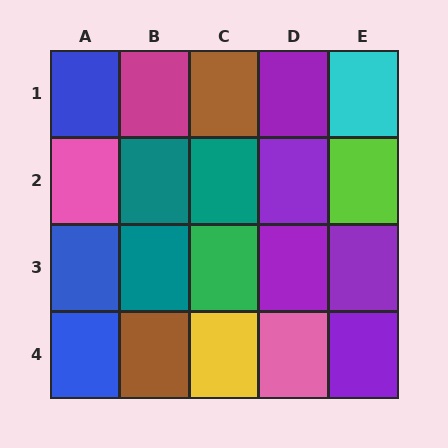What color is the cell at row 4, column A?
Blue.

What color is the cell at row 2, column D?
Purple.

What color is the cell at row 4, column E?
Purple.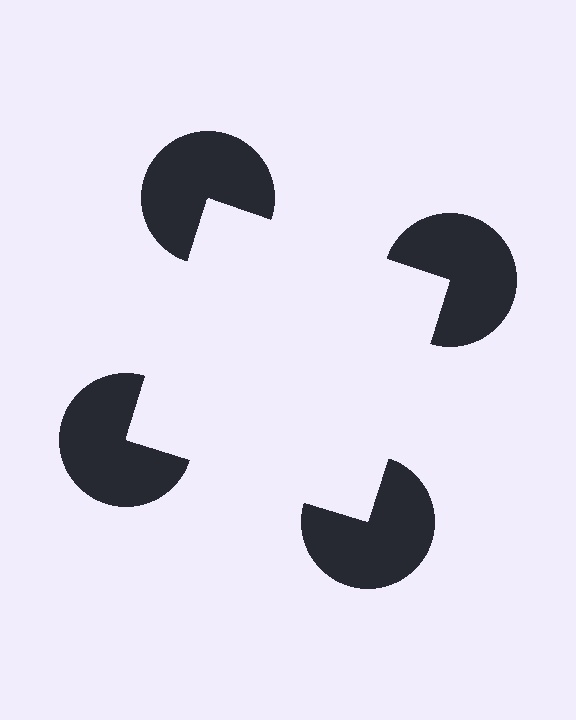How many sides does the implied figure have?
4 sides.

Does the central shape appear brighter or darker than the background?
It typically appears slightly brighter than the background, even though no actual brightness change is drawn.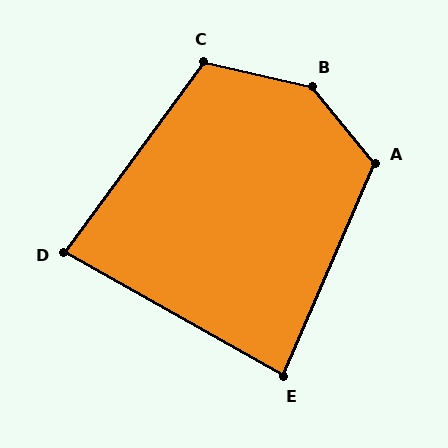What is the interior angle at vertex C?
Approximately 114 degrees (obtuse).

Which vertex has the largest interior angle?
B, at approximately 142 degrees.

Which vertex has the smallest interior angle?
D, at approximately 83 degrees.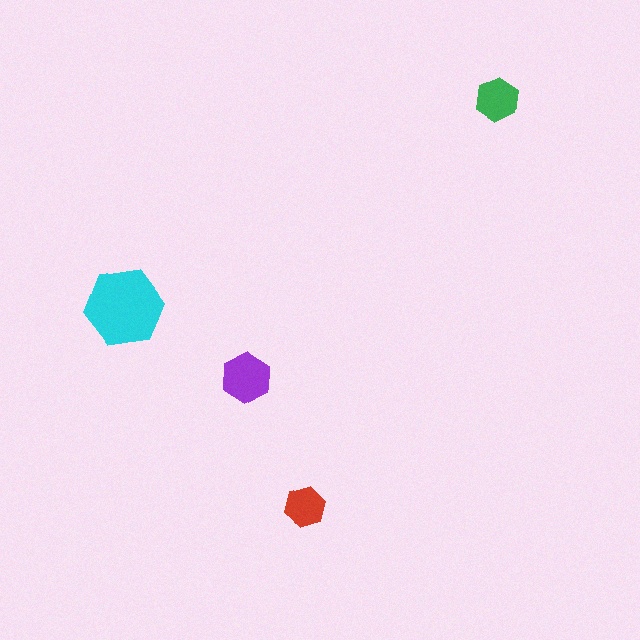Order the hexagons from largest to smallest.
the cyan one, the purple one, the green one, the red one.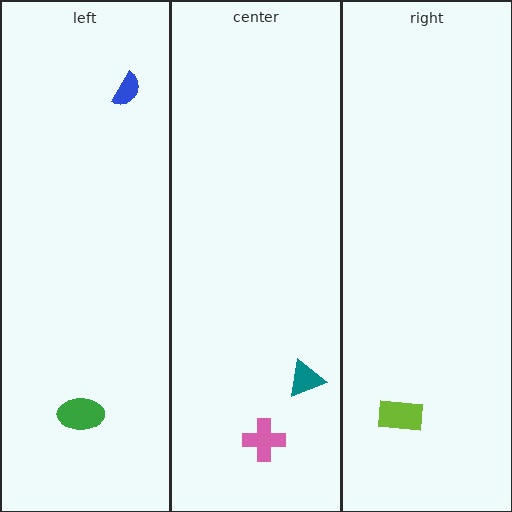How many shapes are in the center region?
2.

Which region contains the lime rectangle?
The right region.